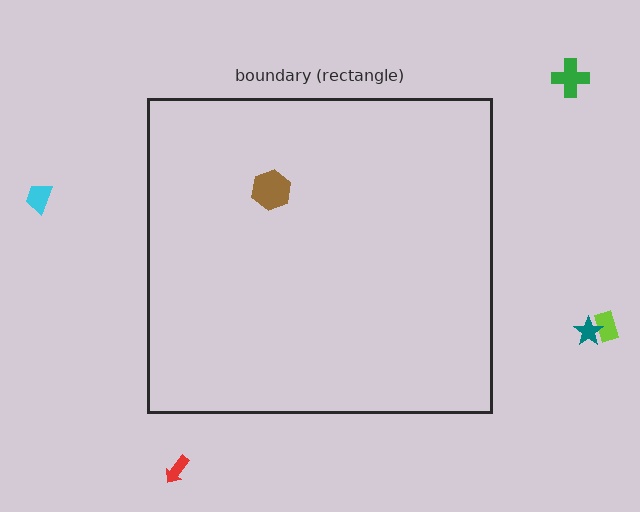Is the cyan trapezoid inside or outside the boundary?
Outside.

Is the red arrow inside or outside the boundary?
Outside.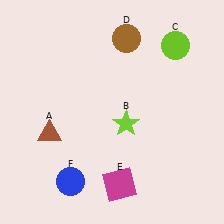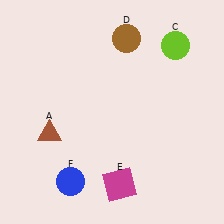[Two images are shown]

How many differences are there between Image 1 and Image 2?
There is 1 difference between the two images.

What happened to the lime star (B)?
The lime star (B) was removed in Image 2. It was in the bottom-right area of Image 1.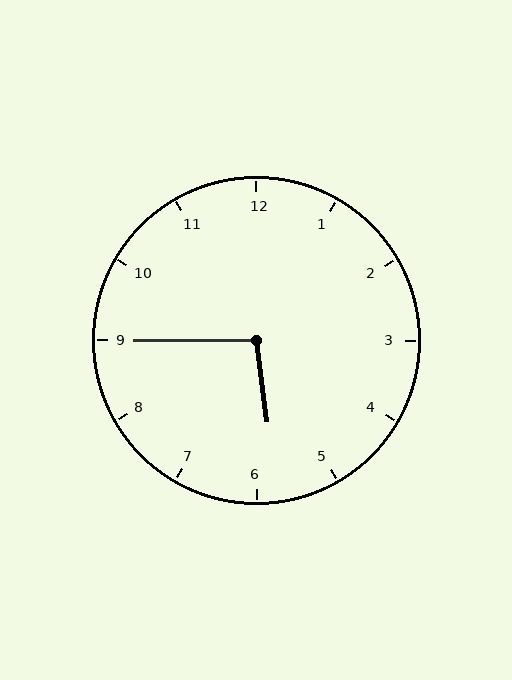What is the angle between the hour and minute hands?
Approximately 98 degrees.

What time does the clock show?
5:45.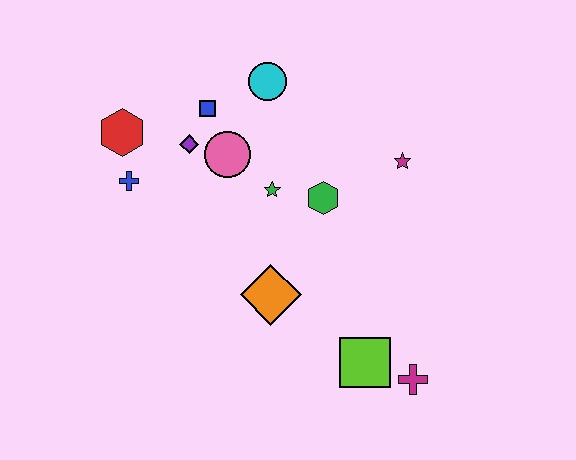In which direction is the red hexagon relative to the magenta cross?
The red hexagon is to the left of the magenta cross.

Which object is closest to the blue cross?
The red hexagon is closest to the blue cross.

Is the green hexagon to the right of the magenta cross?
No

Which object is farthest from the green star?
The magenta cross is farthest from the green star.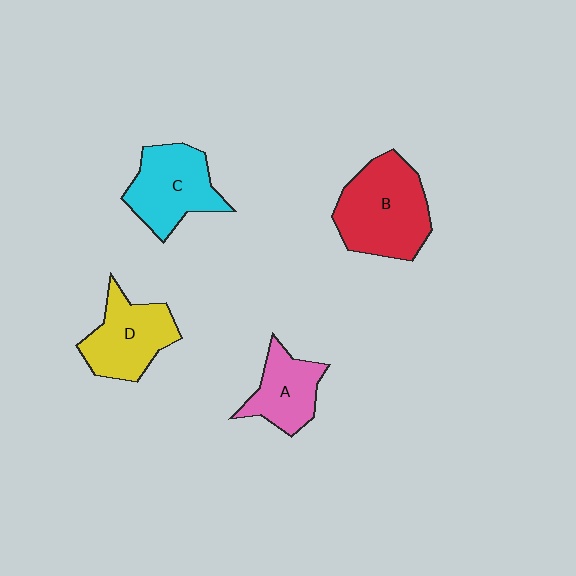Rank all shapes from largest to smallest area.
From largest to smallest: B (red), C (cyan), D (yellow), A (pink).